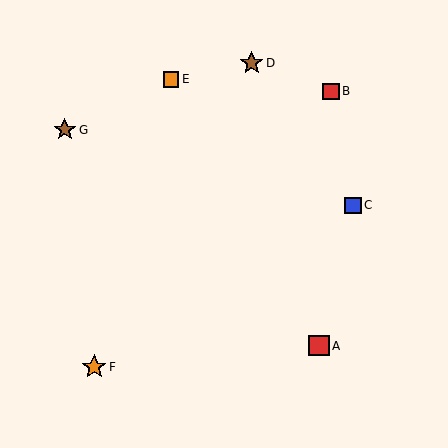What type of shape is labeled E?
Shape E is an orange square.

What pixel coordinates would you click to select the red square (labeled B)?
Click at (331, 91) to select the red square B.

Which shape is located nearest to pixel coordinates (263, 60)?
The brown star (labeled D) at (252, 63) is nearest to that location.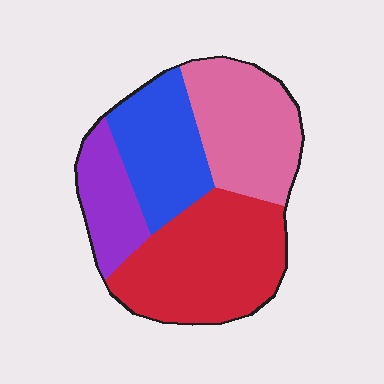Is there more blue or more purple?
Blue.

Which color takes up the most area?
Red, at roughly 35%.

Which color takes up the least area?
Purple, at roughly 15%.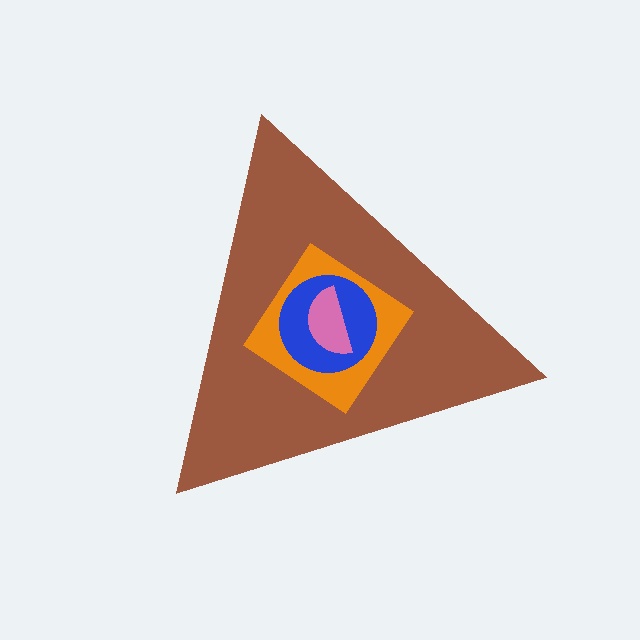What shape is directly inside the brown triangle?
The orange diamond.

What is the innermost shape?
The pink semicircle.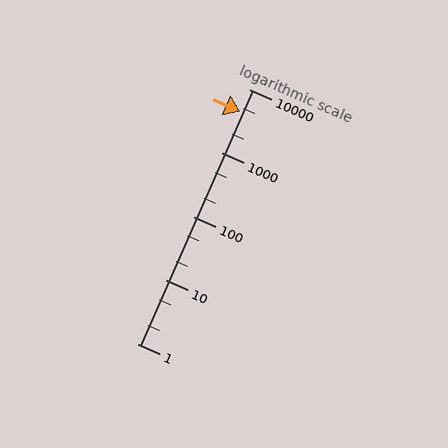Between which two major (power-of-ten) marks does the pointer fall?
The pointer is between 1000 and 10000.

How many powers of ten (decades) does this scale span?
The scale spans 4 decades, from 1 to 10000.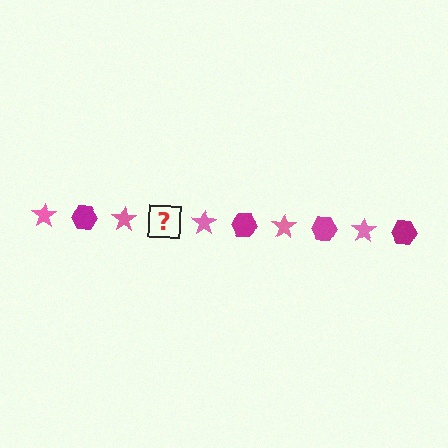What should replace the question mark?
The question mark should be replaced with a magenta hexagon.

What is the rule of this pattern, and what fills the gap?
The rule is that the pattern alternates between pink star and magenta hexagon. The gap should be filled with a magenta hexagon.